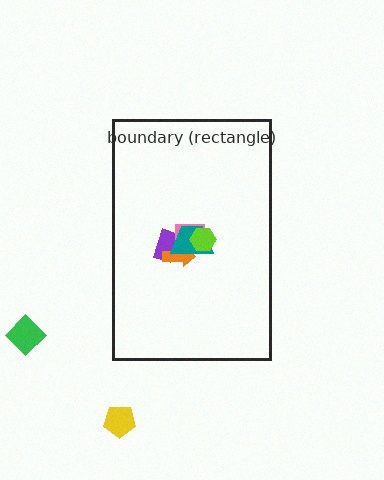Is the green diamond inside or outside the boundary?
Outside.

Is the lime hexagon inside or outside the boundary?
Inside.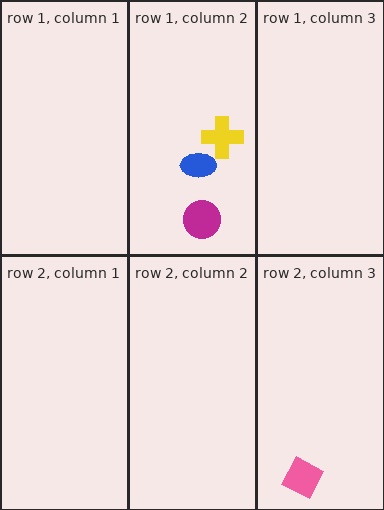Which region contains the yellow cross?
The row 1, column 2 region.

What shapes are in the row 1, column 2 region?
The blue ellipse, the magenta circle, the yellow cross.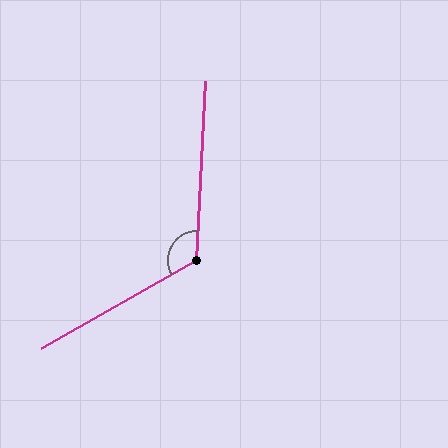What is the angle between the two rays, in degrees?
Approximately 122 degrees.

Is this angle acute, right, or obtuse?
It is obtuse.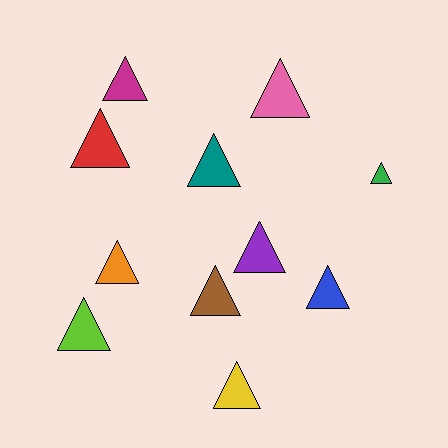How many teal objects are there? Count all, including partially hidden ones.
There is 1 teal object.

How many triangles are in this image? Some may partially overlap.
There are 11 triangles.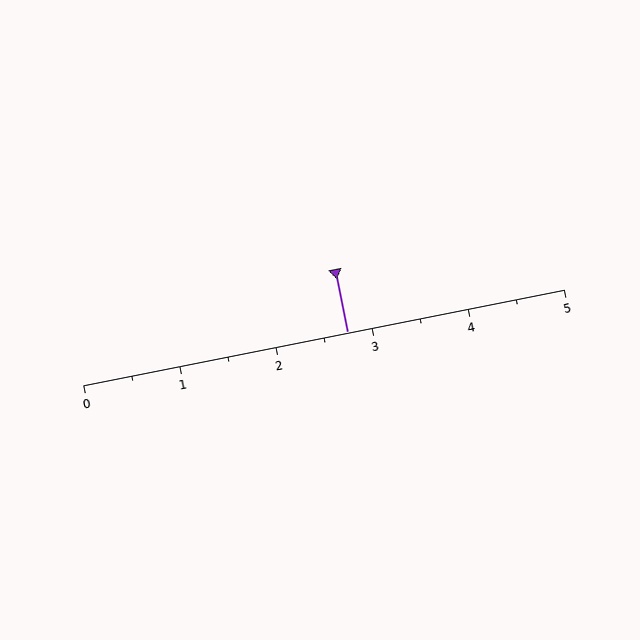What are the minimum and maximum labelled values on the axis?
The axis runs from 0 to 5.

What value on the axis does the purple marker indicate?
The marker indicates approximately 2.8.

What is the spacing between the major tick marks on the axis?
The major ticks are spaced 1 apart.